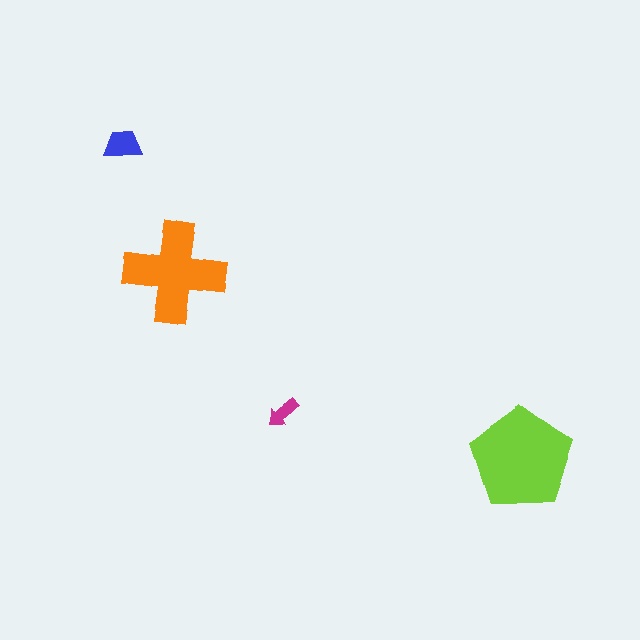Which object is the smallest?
The magenta arrow.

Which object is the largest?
The lime pentagon.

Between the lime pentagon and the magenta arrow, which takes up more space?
The lime pentagon.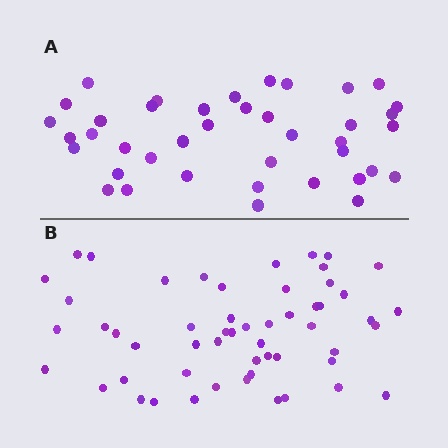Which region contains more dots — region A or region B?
Region B (the bottom region) has more dots.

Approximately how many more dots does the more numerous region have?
Region B has approximately 15 more dots than region A.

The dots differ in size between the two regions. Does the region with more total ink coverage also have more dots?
No. Region A has more total ink coverage because its dots are larger, but region B actually contains more individual dots. Total area can be misleading — the number of items is what matters here.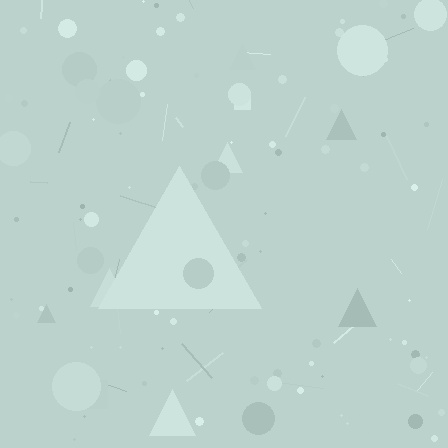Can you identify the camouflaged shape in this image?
The camouflaged shape is a triangle.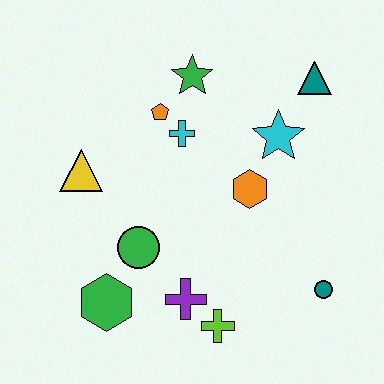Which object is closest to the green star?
The orange pentagon is closest to the green star.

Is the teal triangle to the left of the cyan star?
No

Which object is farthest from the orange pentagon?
The teal circle is farthest from the orange pentagon.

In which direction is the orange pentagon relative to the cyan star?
The orange pentagon is to the left of the cyan star.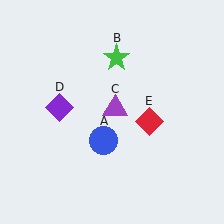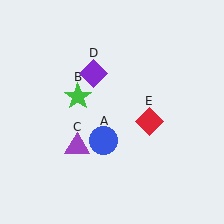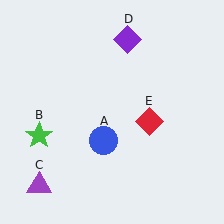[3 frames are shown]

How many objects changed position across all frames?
3 objects changed position: green star (object B), purple triangle (object C), purple diamond (object D).